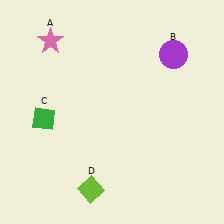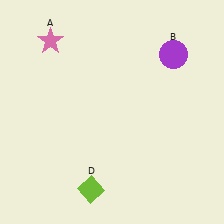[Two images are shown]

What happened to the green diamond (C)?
The green diamond (C) was removed in Image 2. It was in the bottom-left area of Image 1.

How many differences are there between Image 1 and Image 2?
There is 1 difference between the two images.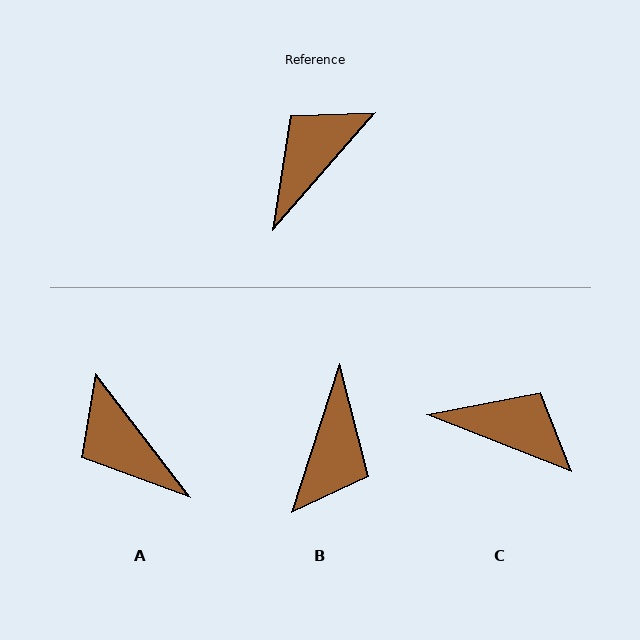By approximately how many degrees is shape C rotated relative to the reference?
Approximately 70 degrees clockwise.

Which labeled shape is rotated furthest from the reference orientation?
B, about 157 degrees away.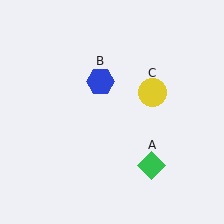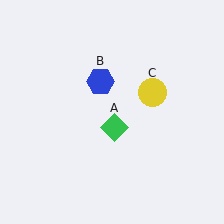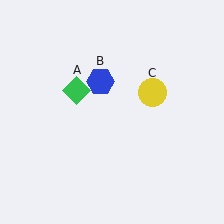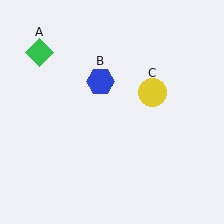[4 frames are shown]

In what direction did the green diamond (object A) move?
The green diamond (object A) moved up and to the left.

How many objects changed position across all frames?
1 object changed position: green diamond (object A).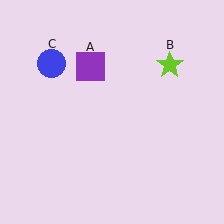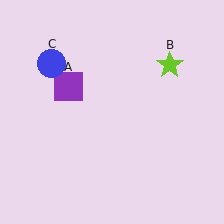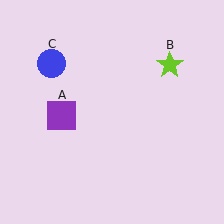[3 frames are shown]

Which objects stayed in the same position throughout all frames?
Lime star (object B) and blue circle (object C) remained stationary.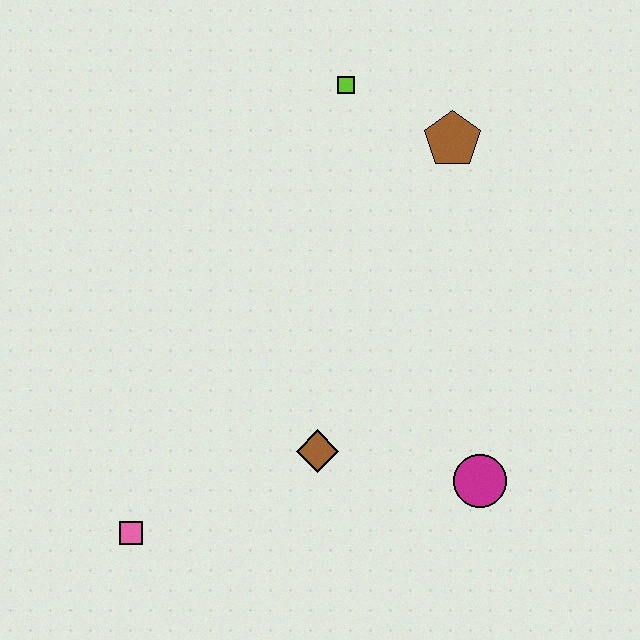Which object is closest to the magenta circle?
The brown diamond is closest to the magenta circle.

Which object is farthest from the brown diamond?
The lime square is farthest from the brown diamond.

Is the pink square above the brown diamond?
No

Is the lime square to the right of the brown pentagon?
No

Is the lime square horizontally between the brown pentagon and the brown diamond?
Yes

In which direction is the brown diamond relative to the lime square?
The brown diamond is below the lime square.